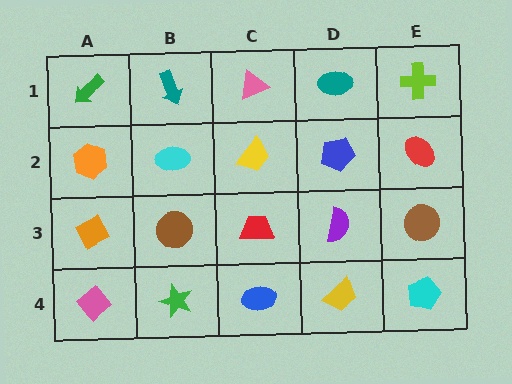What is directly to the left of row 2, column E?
A blue pentagon.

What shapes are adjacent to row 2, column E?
A lime cross (row 1, column E), a brown circle (row 3, column E), a blue pentagon (row 2, column D).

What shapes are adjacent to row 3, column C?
A yellow trapezoid (row 2, column C), a blue ellipse (row 4, column C), a brown circle (row 3, column B), a purple semicircle (row 3, column D).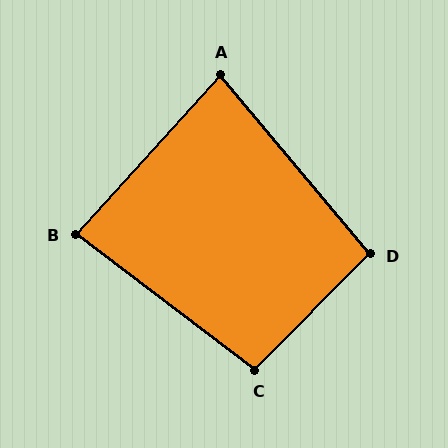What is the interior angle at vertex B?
Approximately 85 degrees (acute).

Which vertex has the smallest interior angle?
A, at approximately 82 degrees.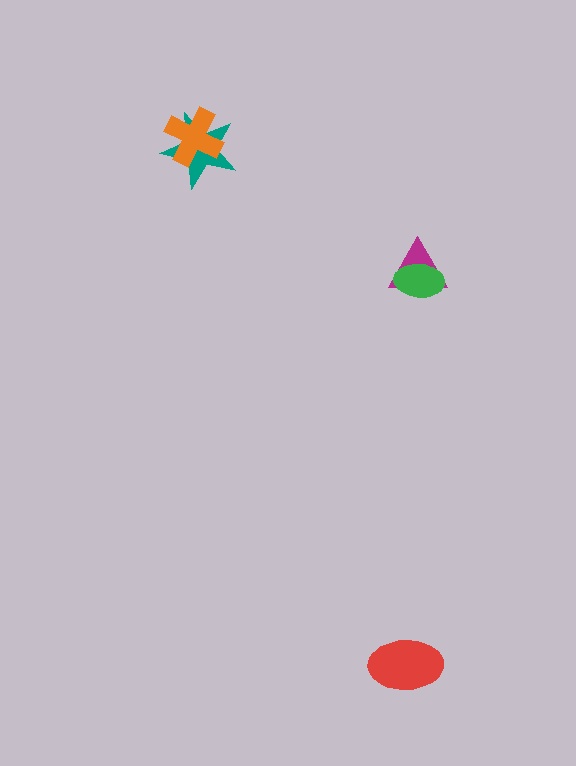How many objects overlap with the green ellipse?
1 object overlaps with the green ellipse.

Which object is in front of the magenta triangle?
The green ellipse is in front of the magenta triangle.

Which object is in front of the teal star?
The orange cross is in front of the teal star.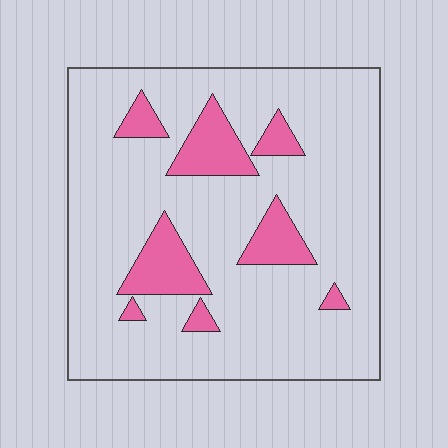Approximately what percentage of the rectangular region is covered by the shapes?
Approximately 15%.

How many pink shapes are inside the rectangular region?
8.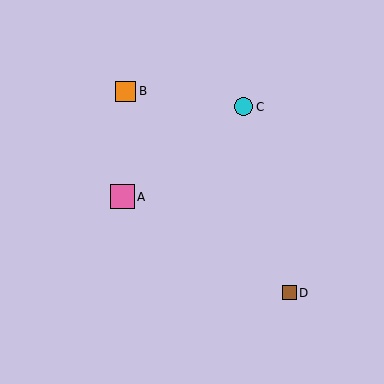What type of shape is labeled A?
Shape A is a pink square.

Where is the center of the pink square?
The center of the pink square is at (123, 197).